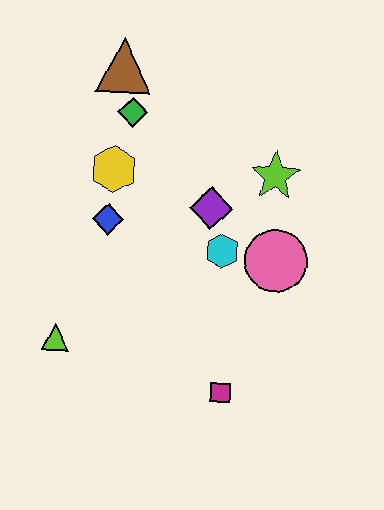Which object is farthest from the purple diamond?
The lime triangle is farthest from the purple diamond.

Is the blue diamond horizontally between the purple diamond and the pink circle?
No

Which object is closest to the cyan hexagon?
The purple diamond is closest to the cyan hexagon.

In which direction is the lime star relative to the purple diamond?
The lime star is to the right of the purple diamond.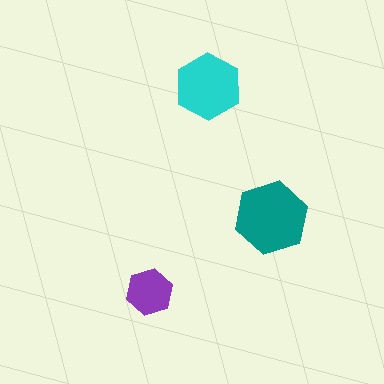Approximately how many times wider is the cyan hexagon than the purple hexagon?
About 1.5 times wider.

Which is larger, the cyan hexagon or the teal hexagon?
The teal one.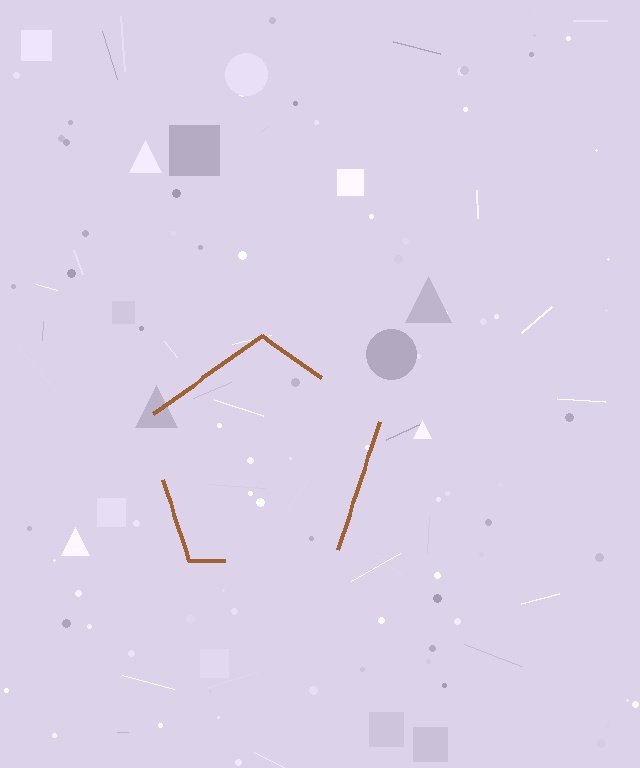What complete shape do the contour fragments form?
The contour fragments form a pentagon.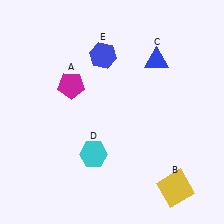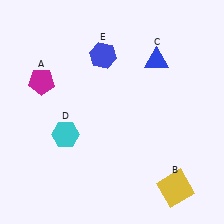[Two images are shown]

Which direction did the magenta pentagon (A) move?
The magenta pentagon (A) moved left.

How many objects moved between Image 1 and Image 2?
2 objects moved between the two images.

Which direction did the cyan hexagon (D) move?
The cyan hexagon (D) moved left.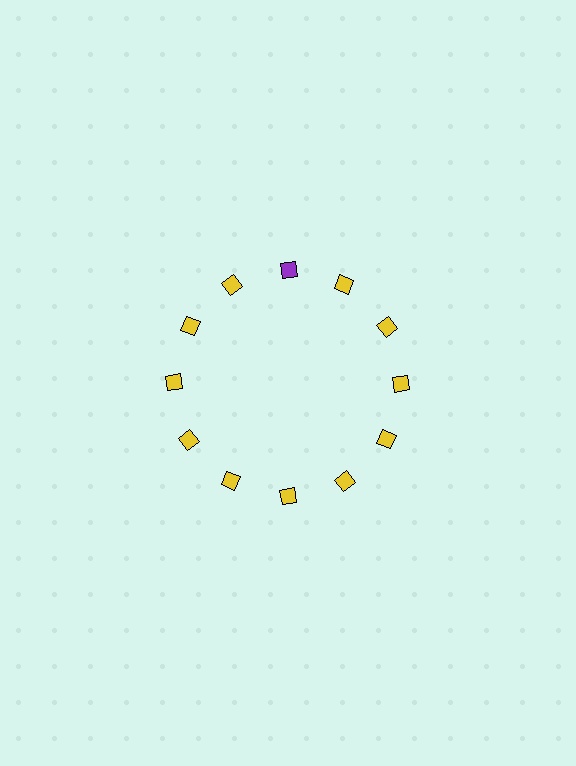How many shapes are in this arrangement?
There are 12 shapes arranged in a ring pattern.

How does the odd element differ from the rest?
It has a different color: purple instead of yellow.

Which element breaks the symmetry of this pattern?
The purple diamond at roughly the 12 o'clock position breaks the symmetry. All other shapes are yellow diamonds.